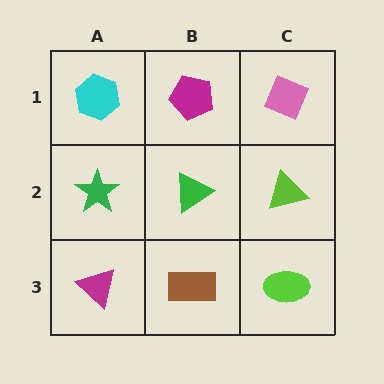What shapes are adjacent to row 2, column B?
A magenta pentagon (row 1, column B), a brown rectangle (row 3, column B), a green star (row 2, column A), a lime triangle (row 2, column C).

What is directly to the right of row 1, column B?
A pink diamond.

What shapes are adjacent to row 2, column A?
A cyan hexagon (row 1, column A), a magenta triangle (row 3, column A), a green triangle (row 2, column B).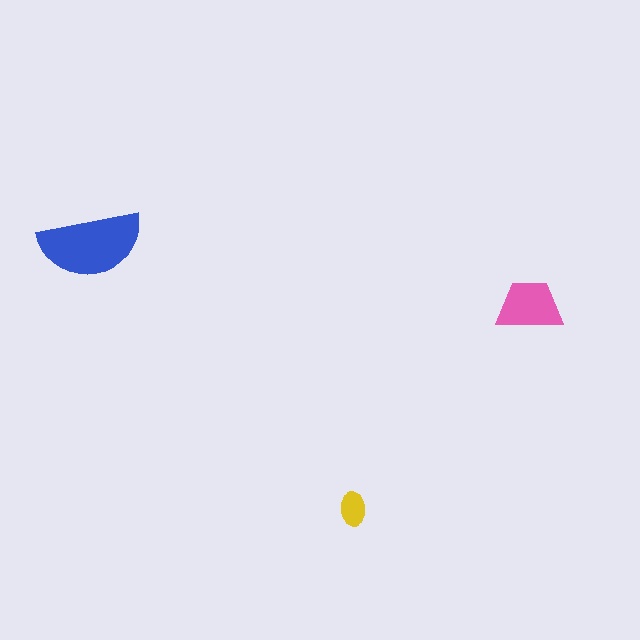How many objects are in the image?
There are 3 objects in the image.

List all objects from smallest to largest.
The yellow ellipse, the pink trapezoid, the blue semicircle.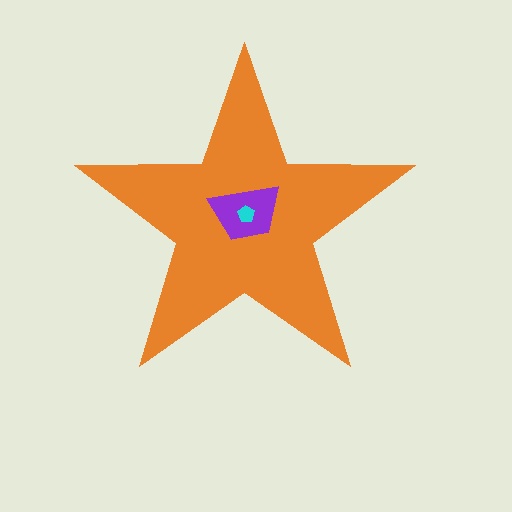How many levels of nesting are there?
3.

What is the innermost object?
The cyan pentagon.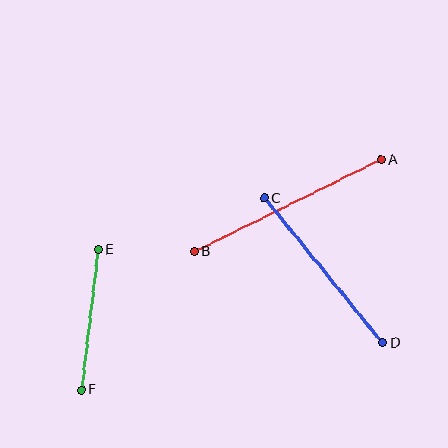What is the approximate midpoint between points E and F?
The midpoint is at approximately (90, 320) pixels.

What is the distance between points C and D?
The distance is approximately 187 pixels.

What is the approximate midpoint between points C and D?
The midpoint is at approximately (323, 270) pixels.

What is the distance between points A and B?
The distance is approximately 208 pixels.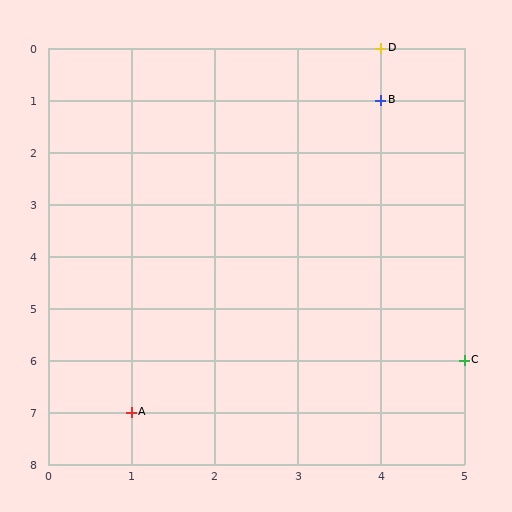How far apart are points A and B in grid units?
Points A and B are 3 columns and 6 rows apart (about 6.7 grid units diagonally).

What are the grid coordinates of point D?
Point D is at grid coordinates (4, 0).